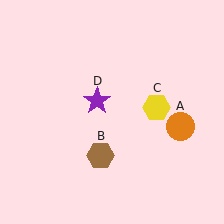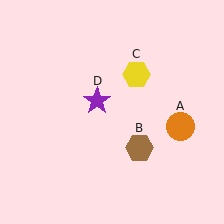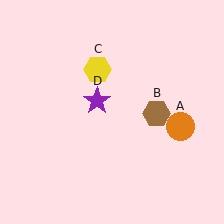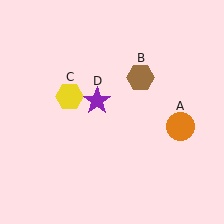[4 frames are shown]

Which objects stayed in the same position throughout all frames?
Orange circle (object A) and purple star (object D) remained stationary.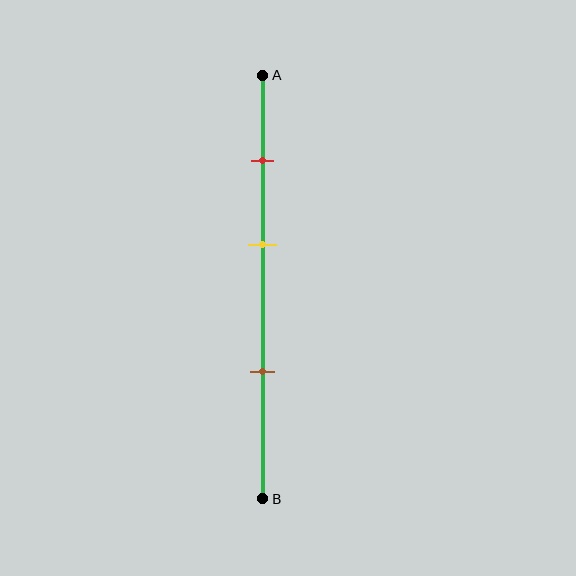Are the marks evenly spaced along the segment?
Yes, the marks are approximately evenly spaced.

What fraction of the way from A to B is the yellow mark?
The yellow mark is approximately 40% (0.4) of the way from A to B.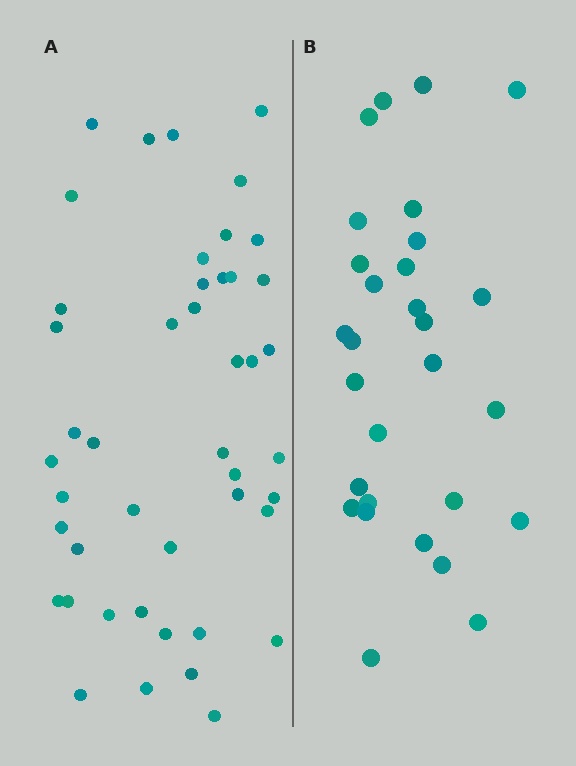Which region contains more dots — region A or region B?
Region A (the left region) has more dots.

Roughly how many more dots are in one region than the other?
Region A has approximately 15 more dots than region B.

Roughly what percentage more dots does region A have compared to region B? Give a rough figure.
About 55% more.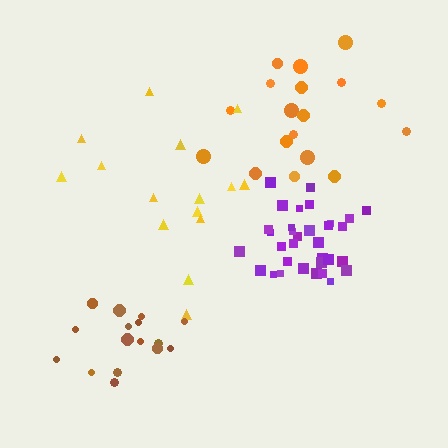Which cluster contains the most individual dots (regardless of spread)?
Purple (34).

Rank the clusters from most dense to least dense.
purple, brown, orange, yellow.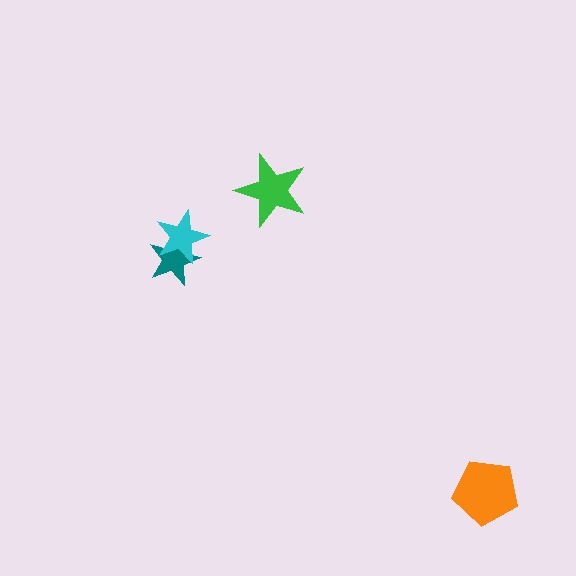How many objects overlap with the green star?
0 objects overlap with the green star.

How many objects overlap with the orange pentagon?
0 objects overlap with the orange pentagon.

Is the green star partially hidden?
No, no other shape covers it.